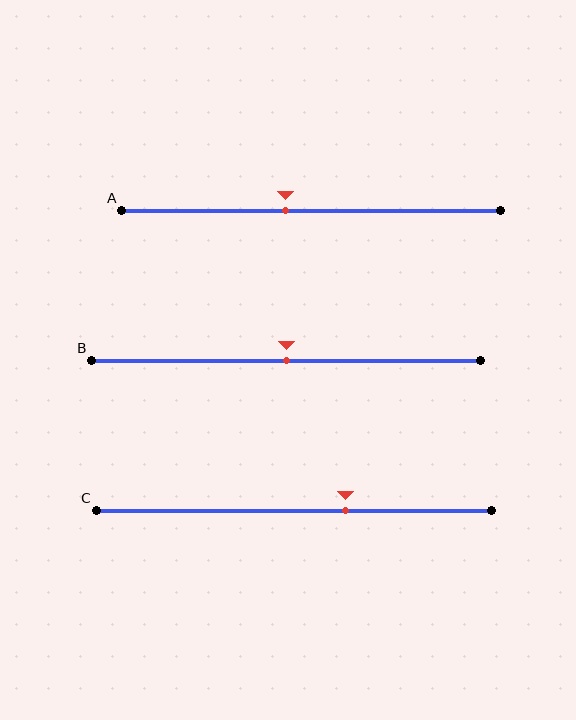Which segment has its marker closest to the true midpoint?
Segment B has its marker closest to the true midpoint.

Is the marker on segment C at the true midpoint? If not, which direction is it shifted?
No, the marker on segment C is shifted to the right by about 13% of the segment length.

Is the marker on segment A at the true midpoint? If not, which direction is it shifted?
No, the marker on segment A is shifted to the left by about 7% of the segment length.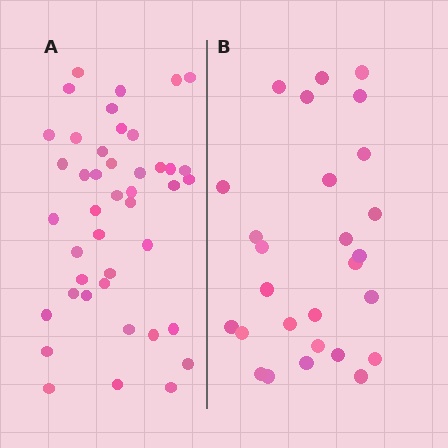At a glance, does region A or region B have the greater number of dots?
Region A (the left region) has more dots.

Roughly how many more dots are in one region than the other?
Region A has approximately 15 more dots than region B.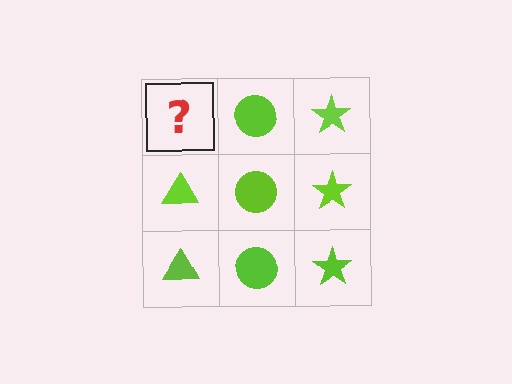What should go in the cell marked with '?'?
The missing cell should contain a lime triangle.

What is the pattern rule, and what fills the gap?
The rule is that each column has a consistent shape. The gap should be filled with a lime triangle.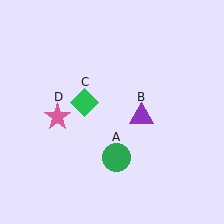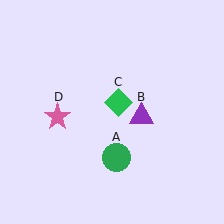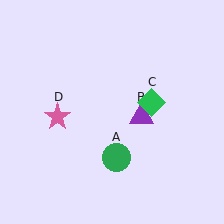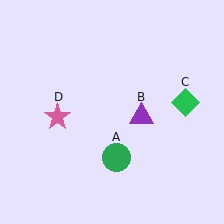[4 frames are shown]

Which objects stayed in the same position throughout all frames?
Green circle (object A) and purple triangle (object B) and pink star (object D) remained stationary.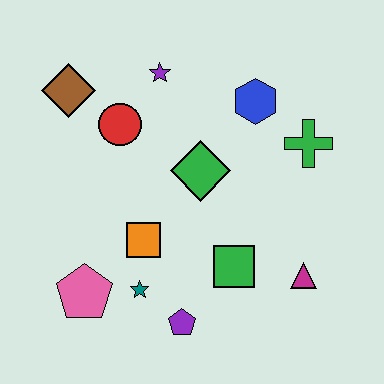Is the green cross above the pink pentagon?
Yes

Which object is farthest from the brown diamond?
The magenta triangle is farthest from the brown diamond.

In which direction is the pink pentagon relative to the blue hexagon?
The pink pentagon is below the blue hexagon.